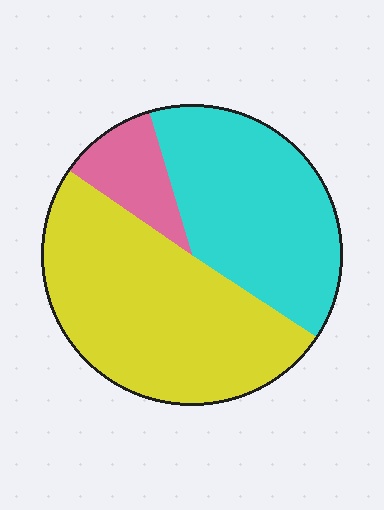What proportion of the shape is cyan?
Cyan takes up about two fifths (2/5) of the shape.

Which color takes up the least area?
Pink, at roughly 10%.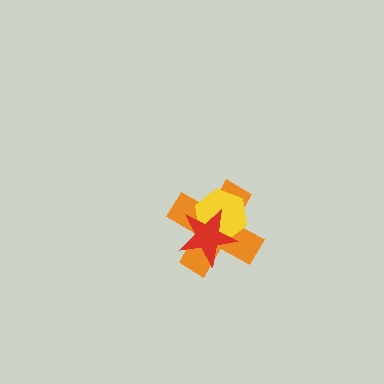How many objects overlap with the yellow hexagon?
2 objects overlap with the yellow hexagon.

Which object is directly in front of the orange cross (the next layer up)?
The yellow hexagon is directly in front of the orange cross.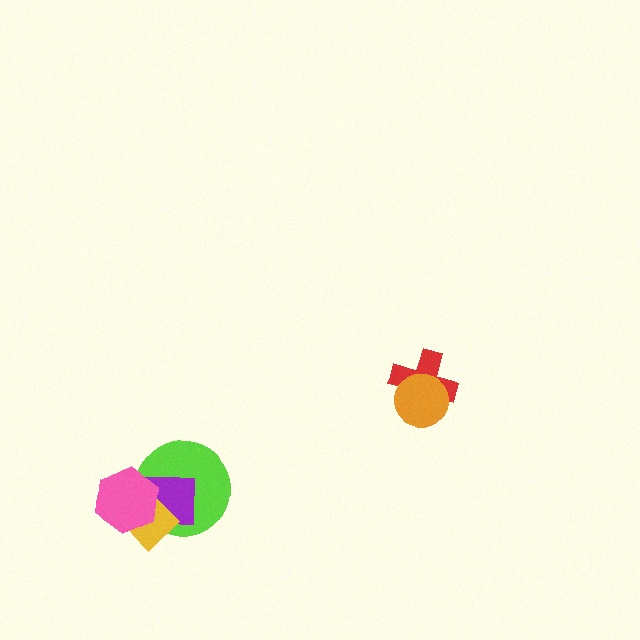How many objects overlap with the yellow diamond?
3 objects overlap with the yellow diamond.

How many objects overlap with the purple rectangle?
3 objects overlap with the purple rectangle.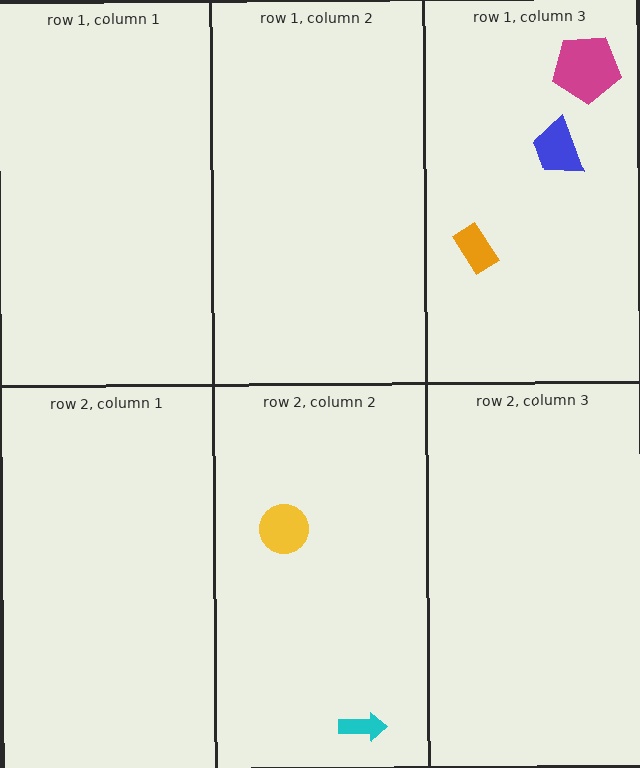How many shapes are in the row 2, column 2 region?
2.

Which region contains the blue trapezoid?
The row 1, column 3 region.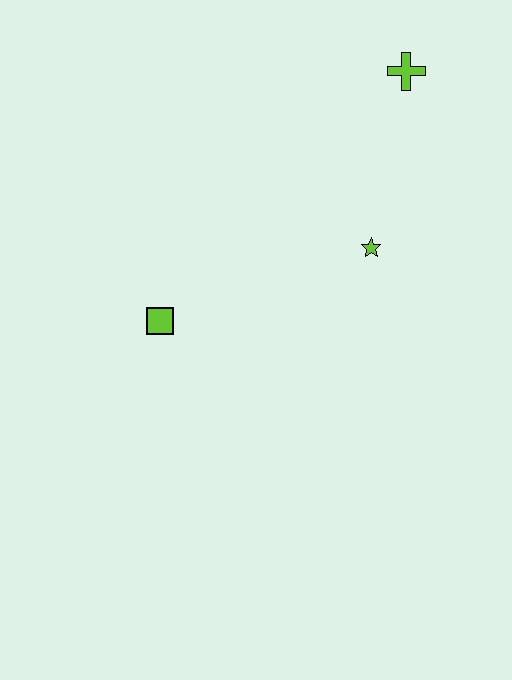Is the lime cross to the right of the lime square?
Yes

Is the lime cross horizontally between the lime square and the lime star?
No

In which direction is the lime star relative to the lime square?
The lime star is to the right of the lime square.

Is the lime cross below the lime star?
No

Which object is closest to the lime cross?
The lime star is closest to the lime cross.